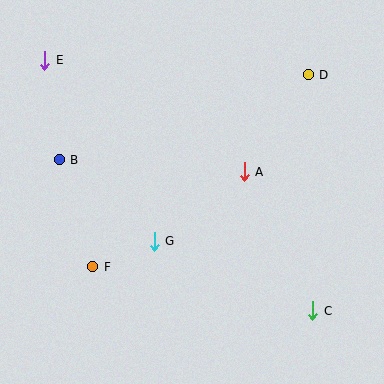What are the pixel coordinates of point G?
Point G is at (154, 241).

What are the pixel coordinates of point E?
Point E is at (45, 60).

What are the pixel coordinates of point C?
Point C is at (313, 311).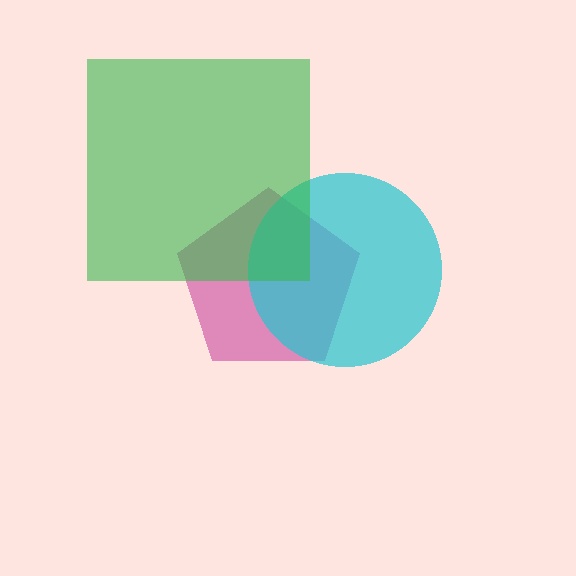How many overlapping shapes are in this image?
There are 3 overlapping shapes in the image.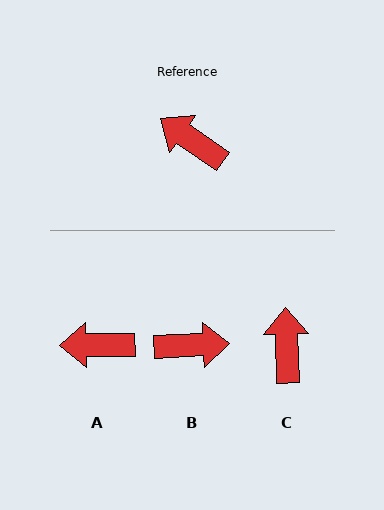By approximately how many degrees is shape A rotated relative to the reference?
Approximately 35 degrees counter-clockwise.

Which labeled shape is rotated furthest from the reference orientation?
B, about 143 degrees away.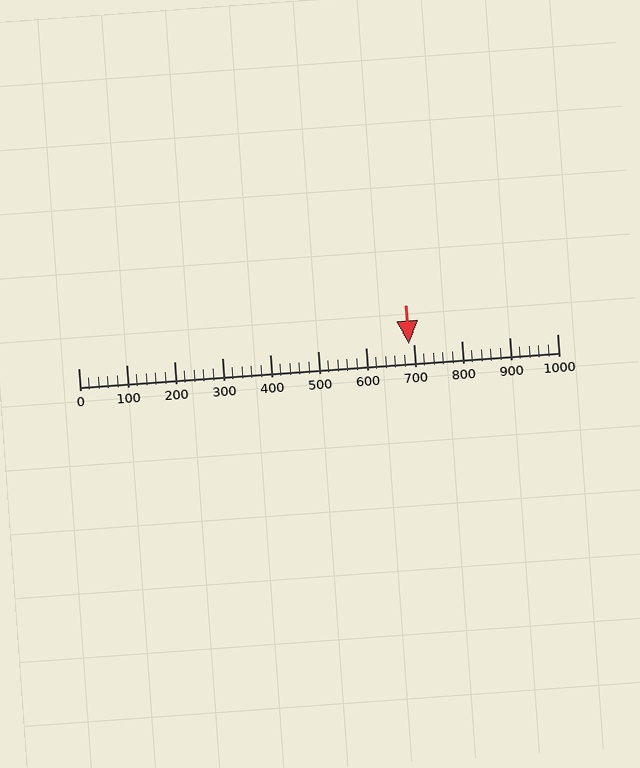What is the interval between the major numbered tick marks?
The major tick marks are spaced 100 units apart.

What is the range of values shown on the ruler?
The ruler shows values from 0 to 1000.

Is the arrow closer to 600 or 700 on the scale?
The arrow is closer to 700.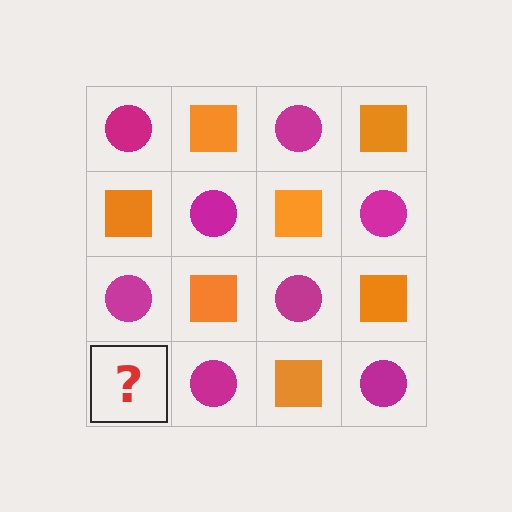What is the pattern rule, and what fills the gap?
The rule is that it alternates magenta circle and orange square in a checkerboard pattern. The gap should be filled with an orange square.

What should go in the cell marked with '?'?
The missing cell should contain an orange square.